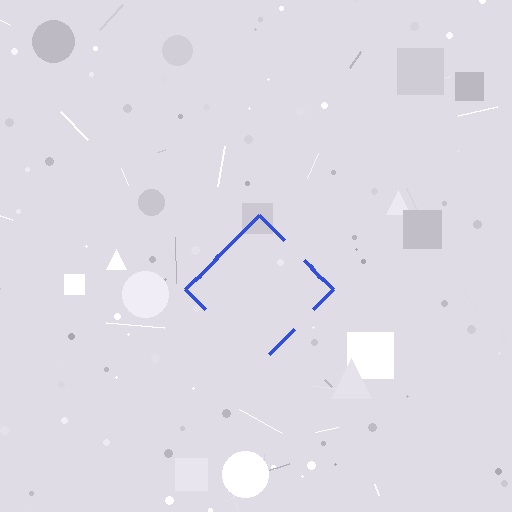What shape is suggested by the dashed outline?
The dashed outline suggests a diamond.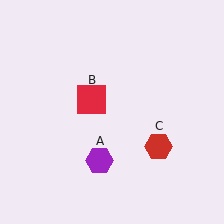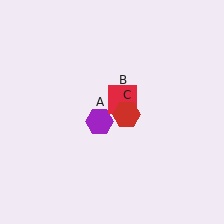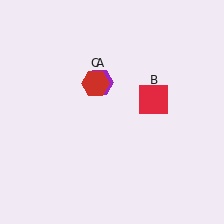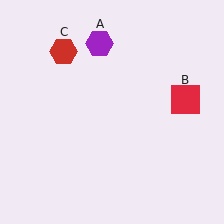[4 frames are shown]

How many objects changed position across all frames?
3 objects changed position: purple hexagon (object A), red square (object B), red hexagon (object C).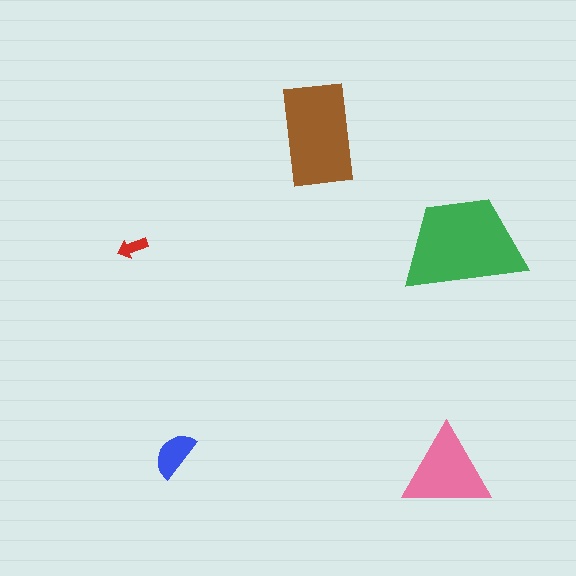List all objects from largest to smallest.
The green trapezoid, the brown rectangle, the pink triangle, the blue semicircle, the red arrow.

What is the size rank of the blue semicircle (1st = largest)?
4th.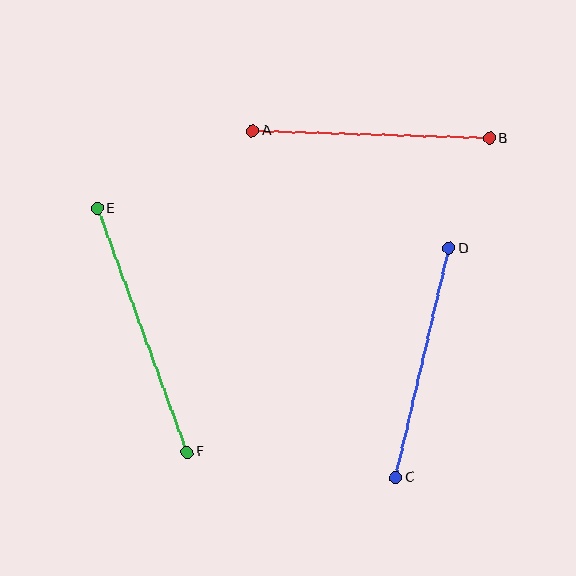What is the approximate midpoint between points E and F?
The midpoint is at approximately (142, 330) pixels.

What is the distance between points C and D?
The distance is approximately 235 pixels.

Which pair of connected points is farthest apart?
Points E and F are farthest apart.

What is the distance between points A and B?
The distance is approximately 237 pixels.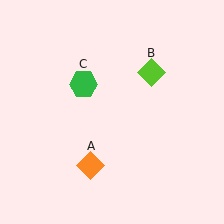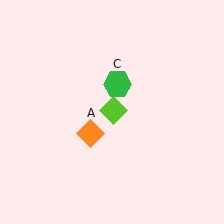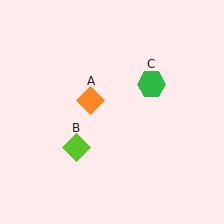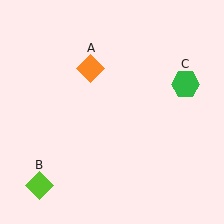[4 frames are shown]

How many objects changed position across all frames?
3 objects changed position: orange diamond (object A), lime diamond (object B), green hexagon (object C).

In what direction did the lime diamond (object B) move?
The lime diamond (object B) moved down and to the left.